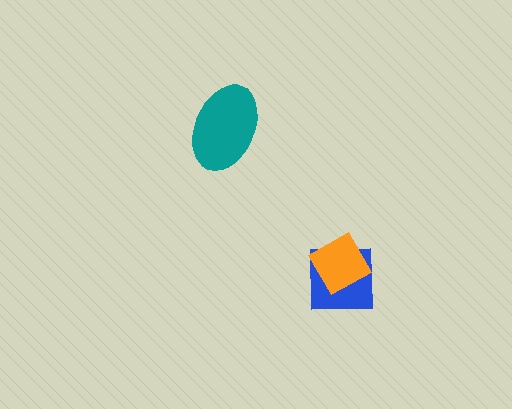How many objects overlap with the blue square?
1 object overlaps with the blue square.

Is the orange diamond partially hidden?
No, no other shape covers it.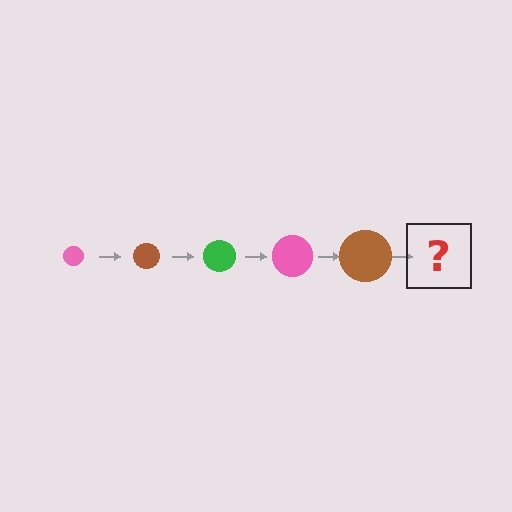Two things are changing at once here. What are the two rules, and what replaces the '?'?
The two rules are that the circle grows larger each step and the color cycles through pink, brown, and green. The '?' should be a green circle, larger than the previous one.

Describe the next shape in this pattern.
It should be a green circle, larger than the previous one.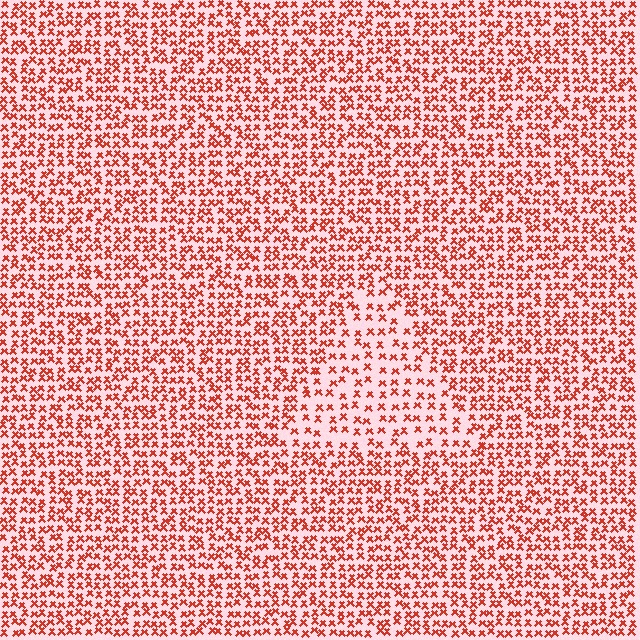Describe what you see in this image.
The image contains small red elements arranged at two different densities. A triangle-shaped region is visible where the elements are less densely packed than the surrounding area.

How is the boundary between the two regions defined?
The boundary is defined by a change in element density (approximately 1.8x ratio). All elements are the same color, size, and shape.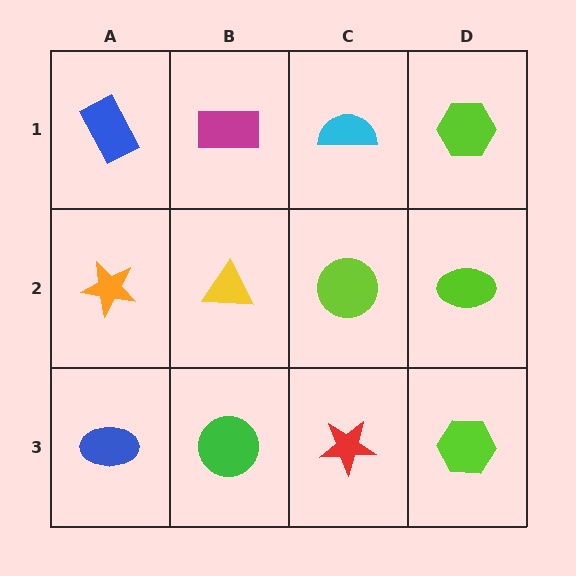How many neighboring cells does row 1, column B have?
3.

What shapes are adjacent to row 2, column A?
A blue rectangle (row 1, column A), a blue ellipse (row 3, column A), a yellow triangle (row 2, column B).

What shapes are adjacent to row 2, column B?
A magenta rectangle (row 1, column B), a green circle (row 3, column B), an orange star (row 2, column A), a lime circle (row 2, column C).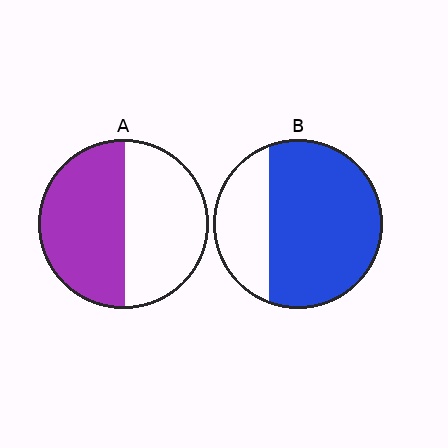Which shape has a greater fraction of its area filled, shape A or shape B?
Shape B.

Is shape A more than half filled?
Roughly half.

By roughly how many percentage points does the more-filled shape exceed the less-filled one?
By roughly 20 percentage points (B over A).